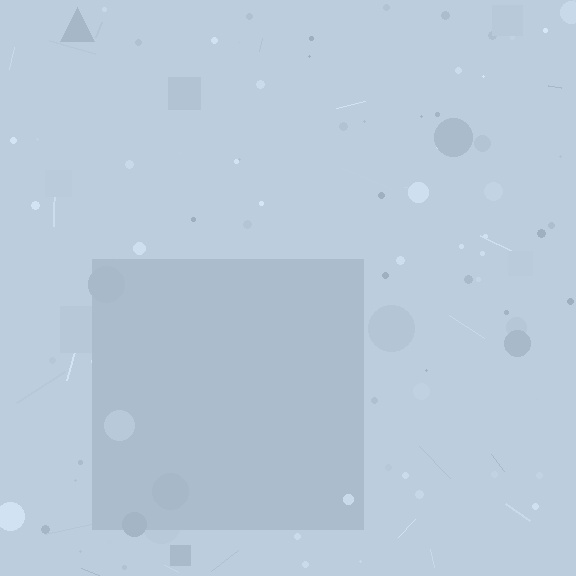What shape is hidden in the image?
A square is hidden in the image.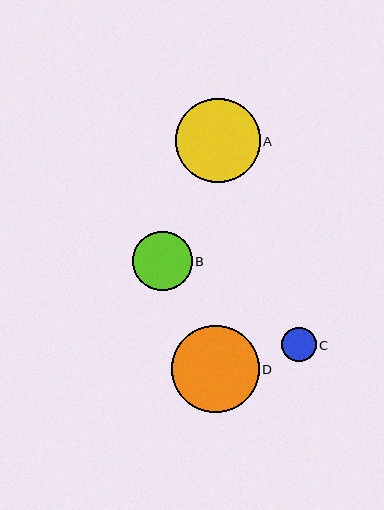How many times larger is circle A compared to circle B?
Circle A is approximately 1.4 times the size of circle B.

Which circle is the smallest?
Circle C is the smallest with a size of approximately 34 pixels.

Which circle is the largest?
Circle D is the largest with a size of approximately 87 pixels.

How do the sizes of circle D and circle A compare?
Circle D and circle A are approximately the same size.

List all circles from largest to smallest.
From largest to smallest: D, A, B, C.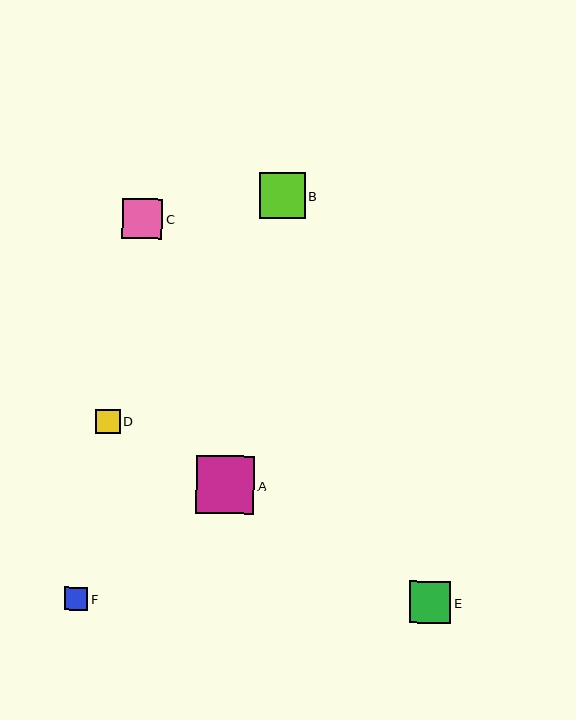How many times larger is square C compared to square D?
Square C is approximately 1.7 times the size of square D.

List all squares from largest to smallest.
From largest to smallest: A, B, E, C, D, F.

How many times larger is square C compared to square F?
Square C is approximately 1.7 times the size of square F.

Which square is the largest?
Square A is the largest with a size of approximately 58 pixels.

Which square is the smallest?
Square F is the smallest with a size of approximately 23 pixels.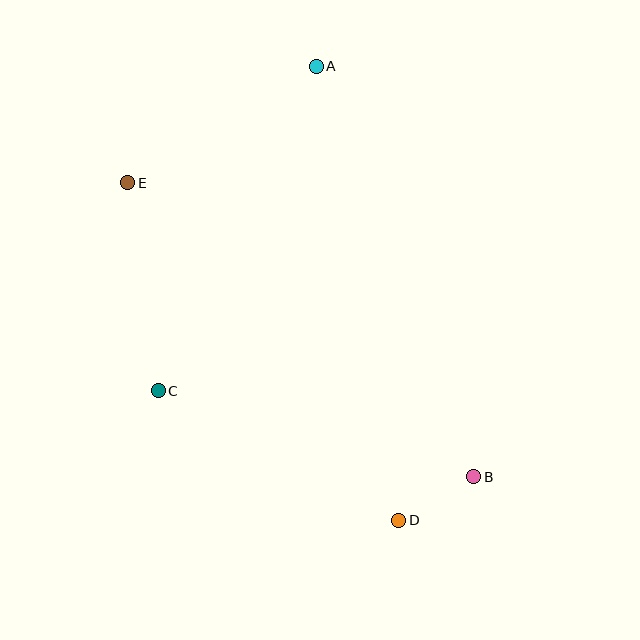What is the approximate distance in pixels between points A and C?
The distance between A and C is approximately 361 pixels.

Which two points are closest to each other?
Points B and D are closest to each other.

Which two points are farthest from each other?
Points A and D are farthest from each other.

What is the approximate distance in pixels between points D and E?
The distance between D and E is approximately 433 pixels.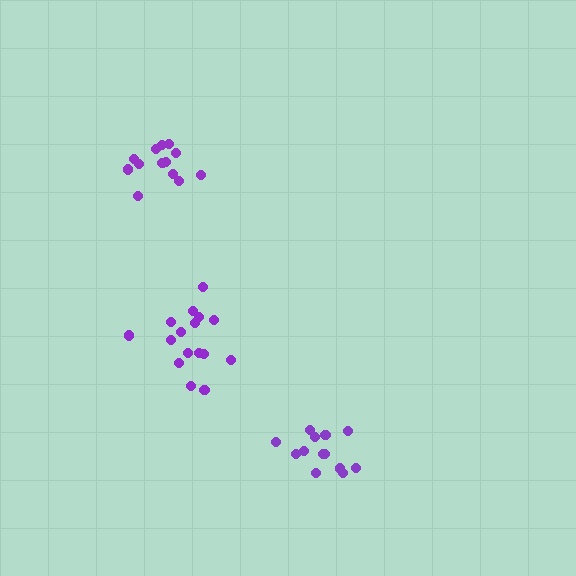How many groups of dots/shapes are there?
There are 3 groups.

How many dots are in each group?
Group 1: 13 dots, Group 2: 16 dots, Group 3: 13 dots (42 total).